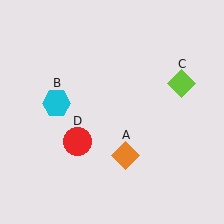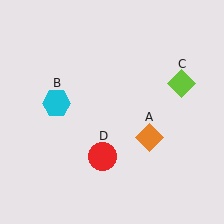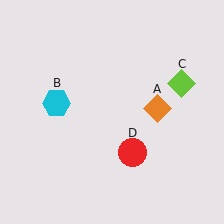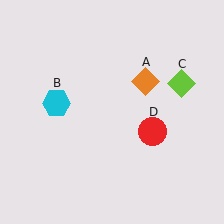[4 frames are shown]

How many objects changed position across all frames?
2 objects changed position: orange diamond (object A), red circle (object D).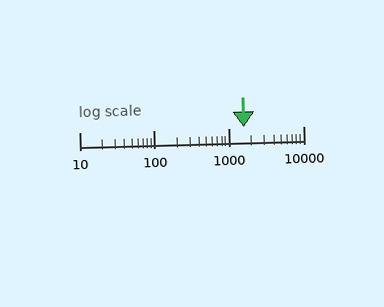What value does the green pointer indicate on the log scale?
The pointer indicates approximately 1600.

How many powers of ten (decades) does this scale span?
The scale spans 3 decades, from 10 to 10000.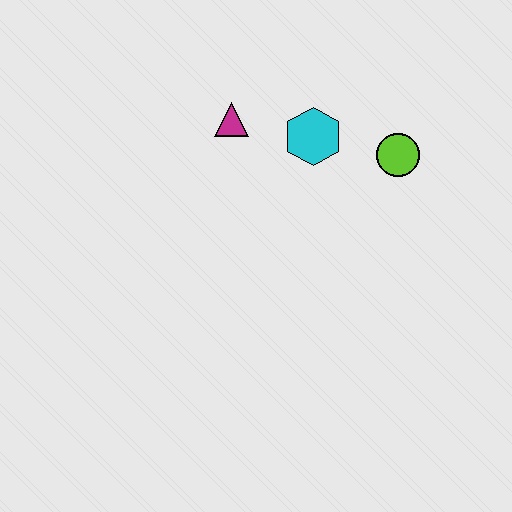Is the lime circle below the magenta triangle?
Yes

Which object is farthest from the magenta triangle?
The lime circle is farthest from the magenta triangle.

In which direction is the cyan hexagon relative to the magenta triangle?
The cyan hexagon is to the right of the magenta triangle.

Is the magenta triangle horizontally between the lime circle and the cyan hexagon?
No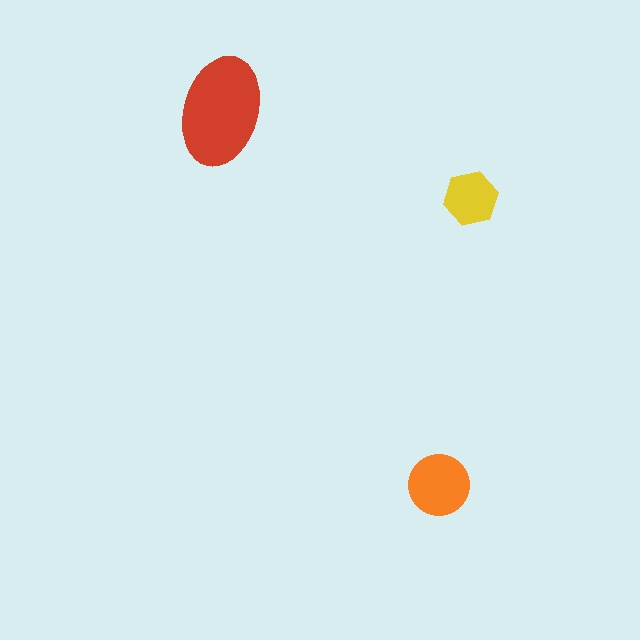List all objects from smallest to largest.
The yellow hexagon, the orange circle, the red ellipse.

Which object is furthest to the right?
The yellow hexagon is rightmost.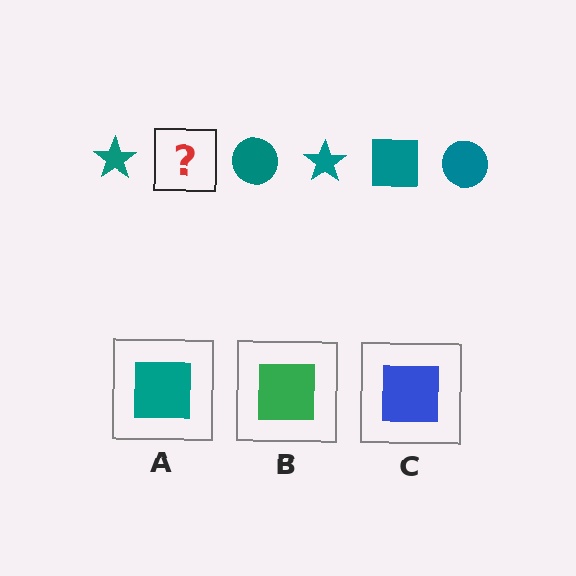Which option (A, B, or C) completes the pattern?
A.